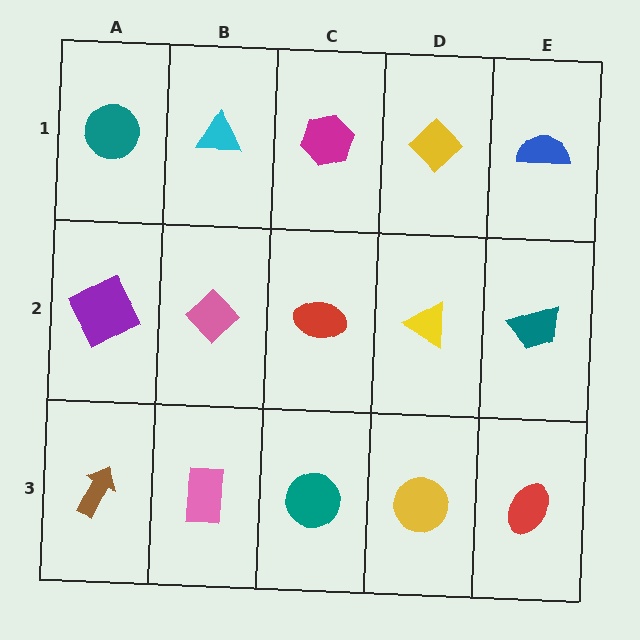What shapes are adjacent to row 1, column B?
A pink diamond (row 2, column B), a teal circle (row 1, column A), a magenta hexagon (row 1, column C).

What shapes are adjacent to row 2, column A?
A teal circle (row 1, column A), a brown arrow (row 3, column A), a pink diamond (row 2, column B).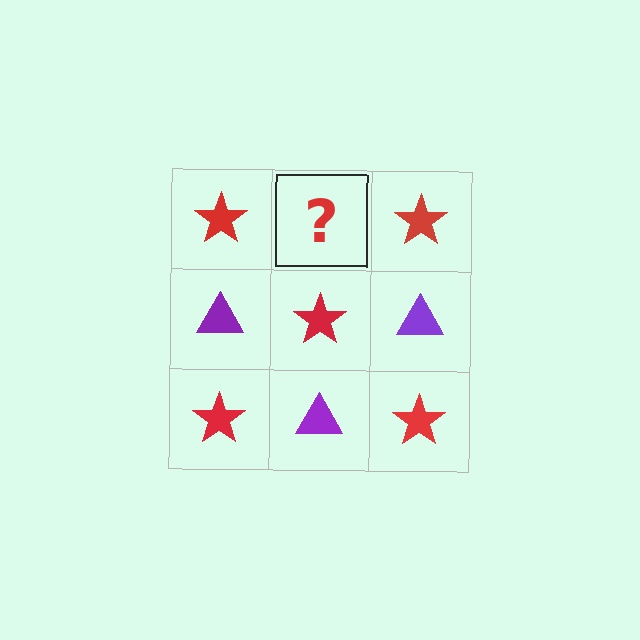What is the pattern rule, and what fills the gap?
The rule is that it alternates red star and purple triangle in a checkerboard pattern. The gap should be filled with a purple triangle.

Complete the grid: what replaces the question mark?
The question mark should be replaced with a purple triangle.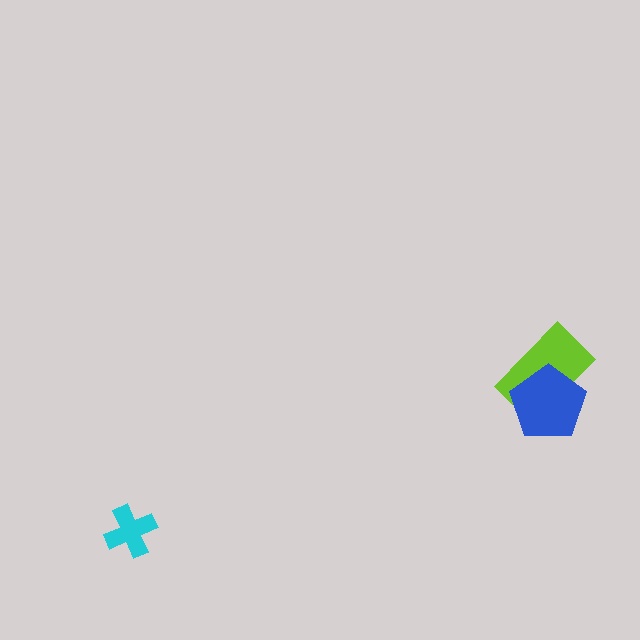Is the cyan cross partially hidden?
No, no other shape covers it.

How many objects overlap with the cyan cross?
0 objects overlap with the cyan cross.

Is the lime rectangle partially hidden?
Yes, it is partially covered by another shape.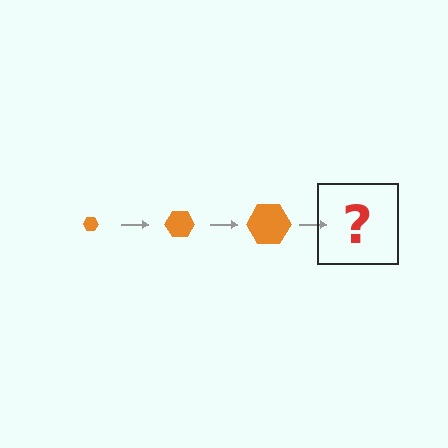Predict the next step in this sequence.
The next step is an orange hexagon, larger than the previous one.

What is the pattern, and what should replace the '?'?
The pattern is that the hexagon gets progressively larger each step. The '?' should be an orange hexagon, larger than the previous one.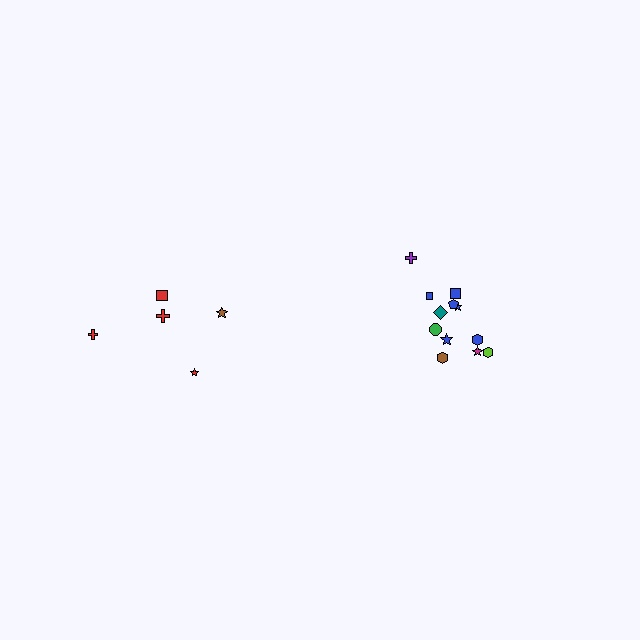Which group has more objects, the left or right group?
The right group.